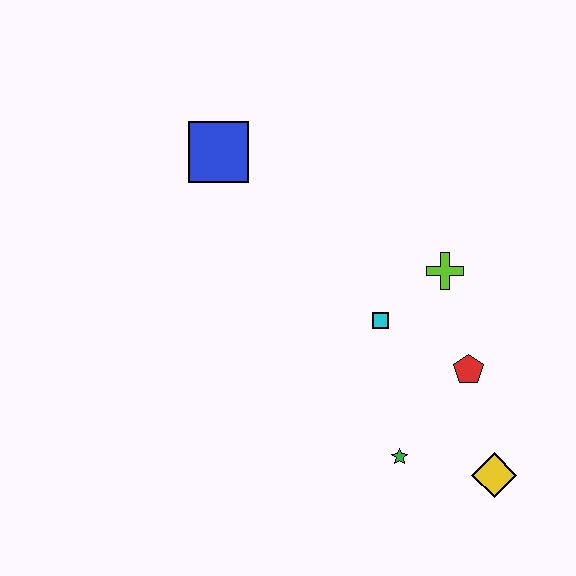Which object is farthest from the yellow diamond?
The blue square is farthest from the yellow diamond.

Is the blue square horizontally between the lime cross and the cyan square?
No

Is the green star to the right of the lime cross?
No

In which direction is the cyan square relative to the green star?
The cyan square is above the green star.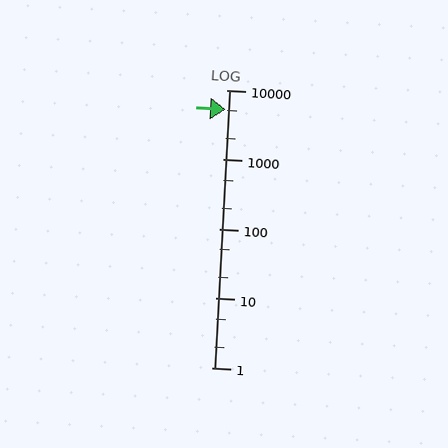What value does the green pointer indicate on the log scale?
The pointer indicates approximately 5200.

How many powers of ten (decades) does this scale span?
The scale spans 4 decades, from 1 to 10000.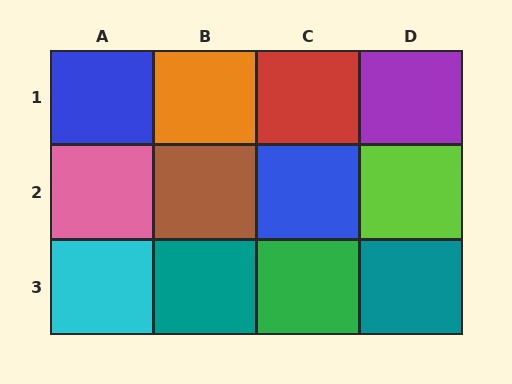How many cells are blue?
2 cells are blue.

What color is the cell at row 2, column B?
Brown.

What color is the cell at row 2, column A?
Pink.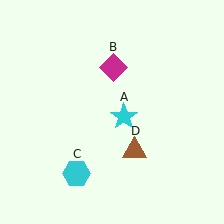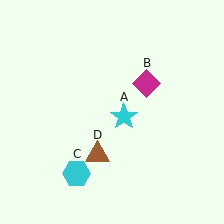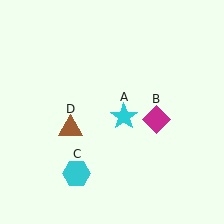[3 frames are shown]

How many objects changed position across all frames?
2 objects changed position: magenta diamond (object B), brown triangle (object D).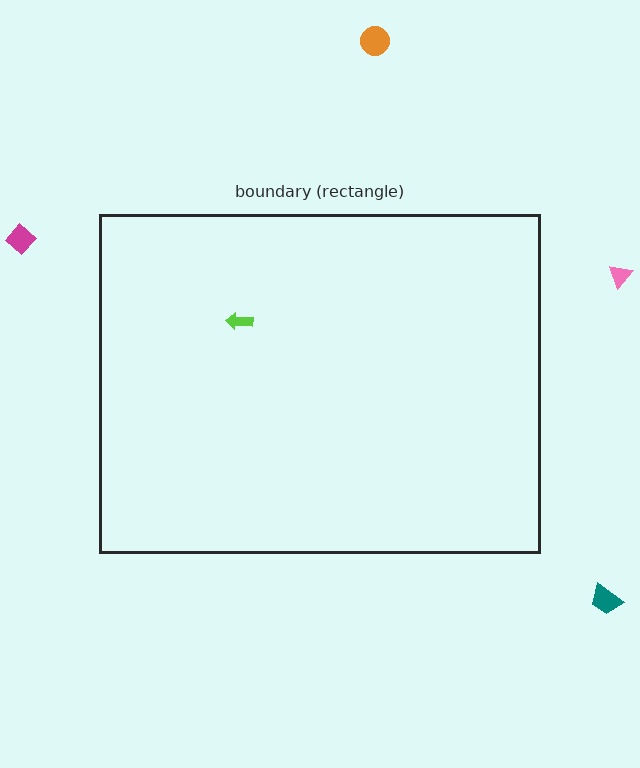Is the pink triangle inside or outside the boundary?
Outside.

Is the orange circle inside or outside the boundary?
Outside.